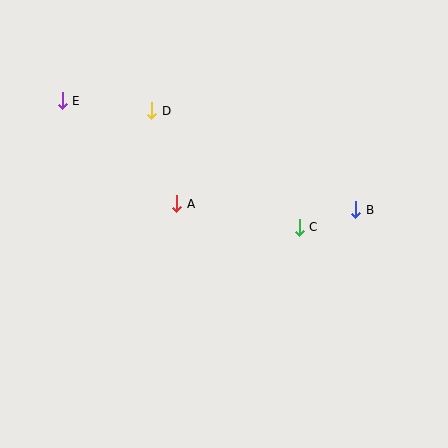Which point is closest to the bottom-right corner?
Point B is closest to the bottom-right corner.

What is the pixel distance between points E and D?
The distance between E and D is 90 pixels.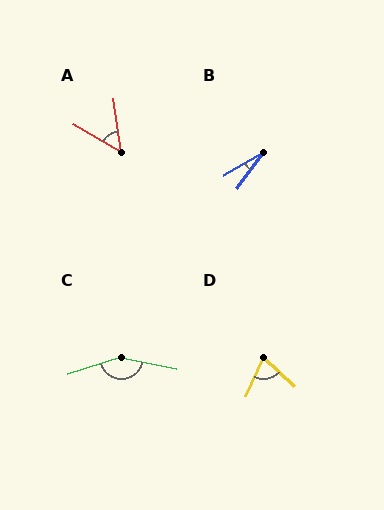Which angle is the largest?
C, at approximately 151 degrees.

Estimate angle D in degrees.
Approximately 72 degrees.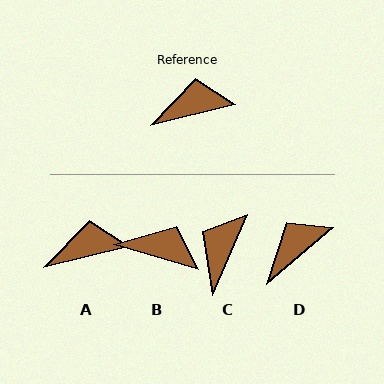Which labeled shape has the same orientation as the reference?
A.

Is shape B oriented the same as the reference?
No, it is off by about 30 degrees.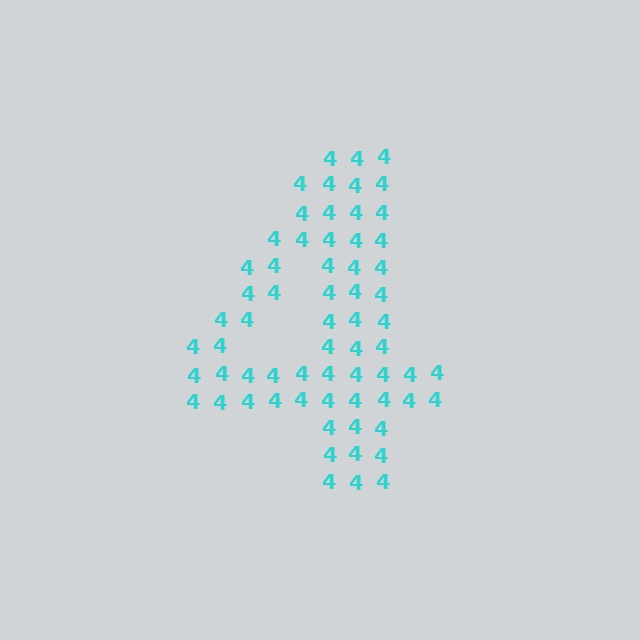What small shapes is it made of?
It is made of small digit 4's.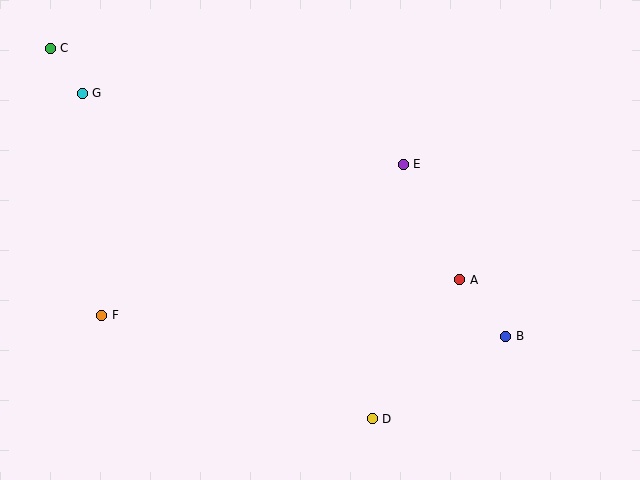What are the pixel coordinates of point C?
Point C is at (50, 48).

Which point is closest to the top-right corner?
Point E is closest to the top-right corner.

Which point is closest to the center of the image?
Point E at (403, 164) is closest to the center.